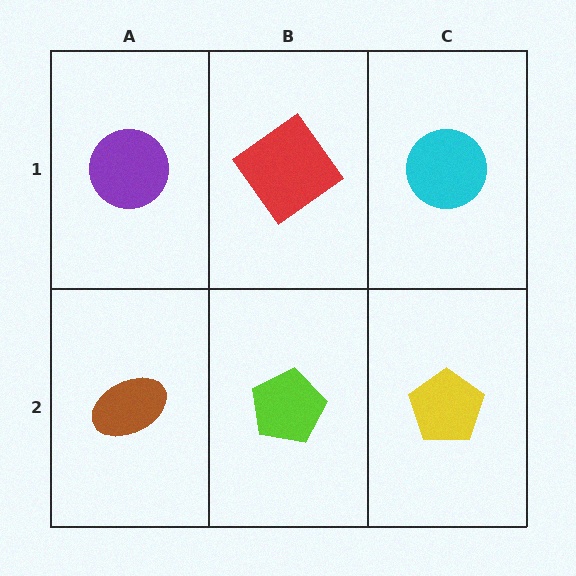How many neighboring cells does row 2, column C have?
2.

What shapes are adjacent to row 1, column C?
A yellow pentagon (row 2, column C), a red diamond (row 1, column B).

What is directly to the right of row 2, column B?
A yellow pentagon.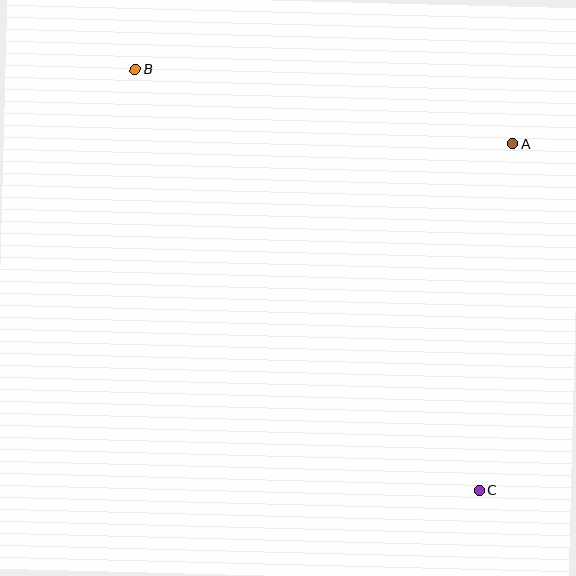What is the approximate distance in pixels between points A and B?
The distance between A and B is approximately 385 pixels.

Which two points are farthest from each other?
Points B and C are farthest from each other.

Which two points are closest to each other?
Points A and C are closest to each other.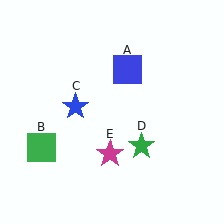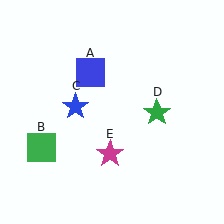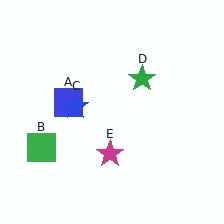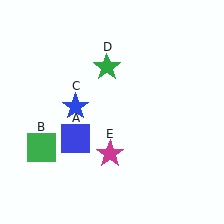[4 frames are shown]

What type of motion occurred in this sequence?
The blue square (object A), green star (object D) rotated counterclockwise around the center of the scene.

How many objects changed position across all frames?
2 objects changed position: blue square (object A), green star (object D).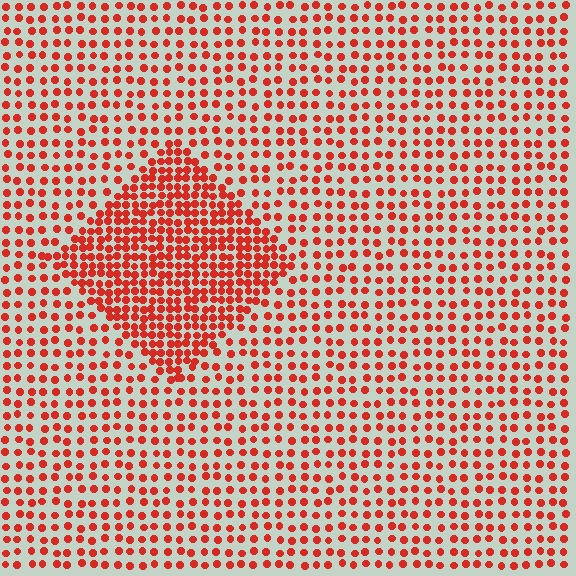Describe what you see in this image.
The image contains small red elements arranged at two different densities. A diamond-shaped region is visible where the elements are more densely packed than the surrounding area.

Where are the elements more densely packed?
The elements are more densely packed inside the diamond boundary.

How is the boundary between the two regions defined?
The boundary is defined by a change in element density (approximately 2.0x ratio). All elements are the same color, size, and shape.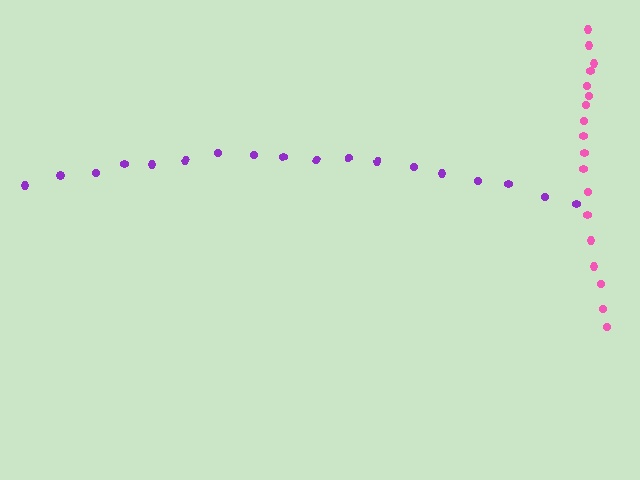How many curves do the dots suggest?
There are 2 distinct paths.